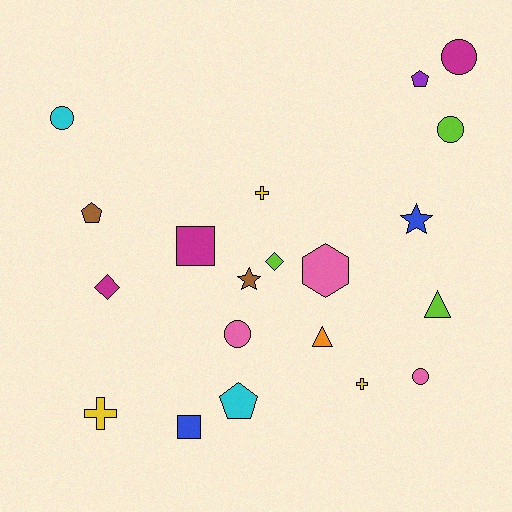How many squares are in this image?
There are 2 squares.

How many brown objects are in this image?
There are 2 brown objects.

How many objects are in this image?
There are 20 objects.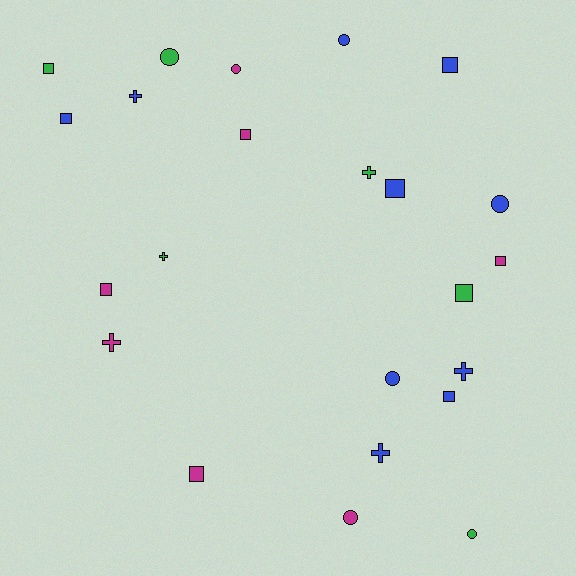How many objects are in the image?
There are 23 objects.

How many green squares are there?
There are 2 green squares.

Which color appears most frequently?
Blue, with 10 objects.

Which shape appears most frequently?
Square, with 10 objects.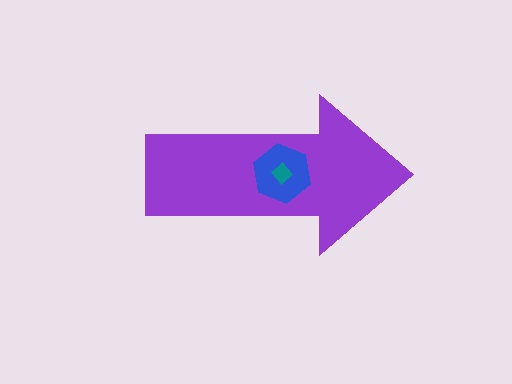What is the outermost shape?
The purple arrow.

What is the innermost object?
The teal diamond.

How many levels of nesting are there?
3.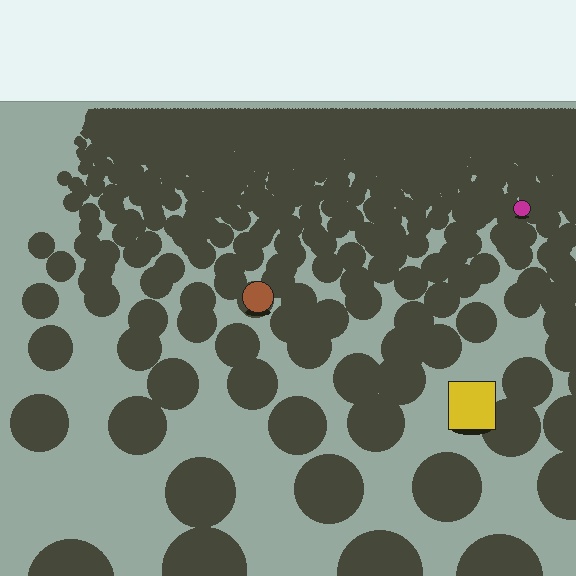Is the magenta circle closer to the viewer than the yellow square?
No. The yellow square is closer — you can tell from the texture gradient: the ground texture is coarser near it.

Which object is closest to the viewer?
The yellow square is closest. The texture marks near it are larger and more spread out.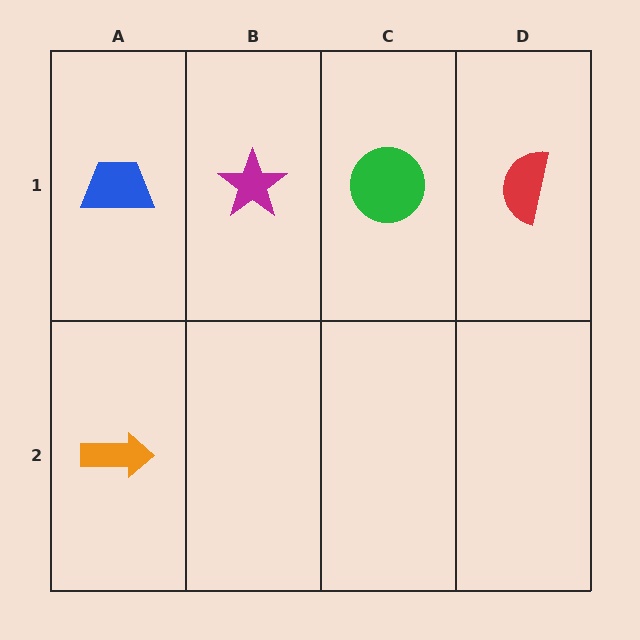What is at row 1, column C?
A green circle.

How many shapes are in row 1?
4 shapes.